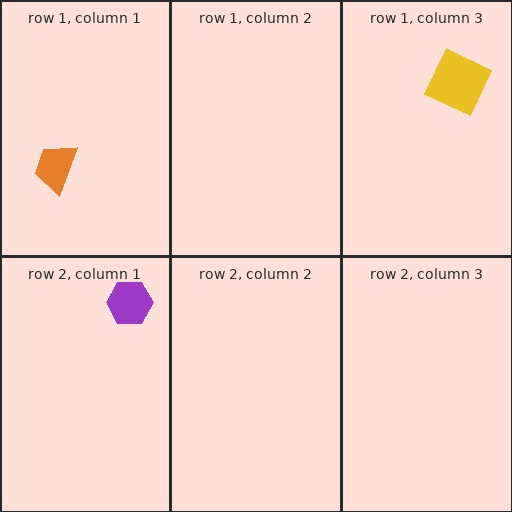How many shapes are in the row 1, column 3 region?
1.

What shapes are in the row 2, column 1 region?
The purple hexagon.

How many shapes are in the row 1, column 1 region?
1.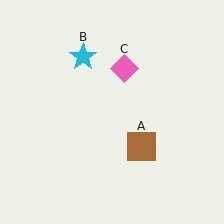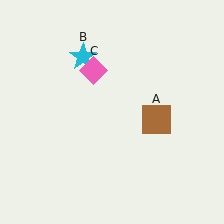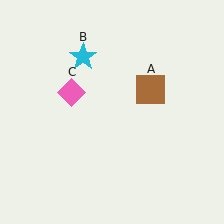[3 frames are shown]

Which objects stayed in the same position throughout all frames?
Cyan star (object B) remained stationary.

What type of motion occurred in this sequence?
The brown square (object A), pink diamond (object C) rotated counterclockwise around the center of the scene.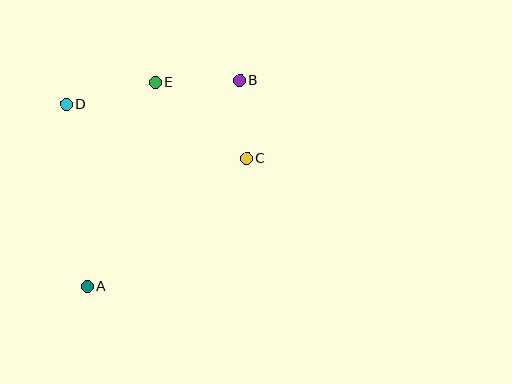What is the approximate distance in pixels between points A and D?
The distance between A and D is approximately 183 pixels.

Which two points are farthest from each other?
Points A and B are farthest from each other.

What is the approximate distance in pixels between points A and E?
The distance between A and E is approximately 216 pixels.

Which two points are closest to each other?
Points B and C are closest to each other.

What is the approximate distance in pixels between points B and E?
The distance between B and E is approximately 84 pixels.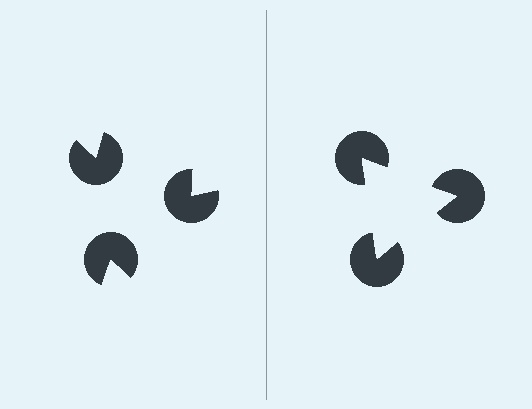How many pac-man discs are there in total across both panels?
6 — 3 on each side.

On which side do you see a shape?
An illusory triangle appears on the right side. On the left side the wedge cuts are rotated, so no coherent shape forms.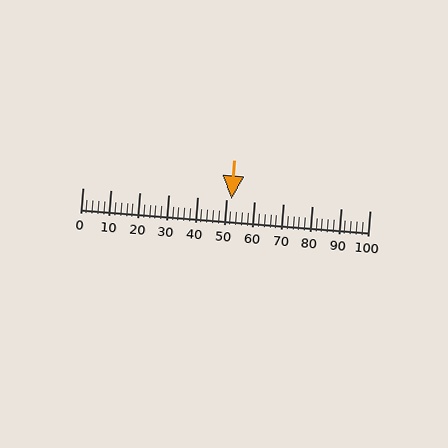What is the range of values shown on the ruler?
The ruler shows values from 0 to 100.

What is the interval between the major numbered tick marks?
The major tick marks are spaced 10 units apart.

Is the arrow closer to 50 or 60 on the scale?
The arrow is closer to 50.